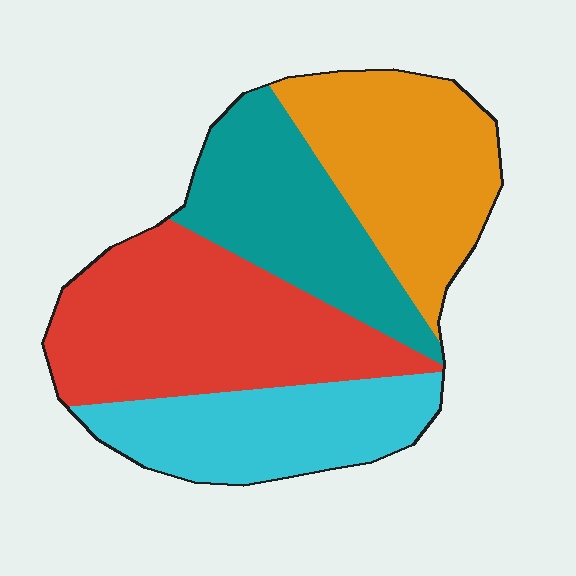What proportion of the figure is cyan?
Cyan covers about 20% of the figure.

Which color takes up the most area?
Red, at roughly 30%.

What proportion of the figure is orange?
Orange takes up about one quarter (1/4) of the figure.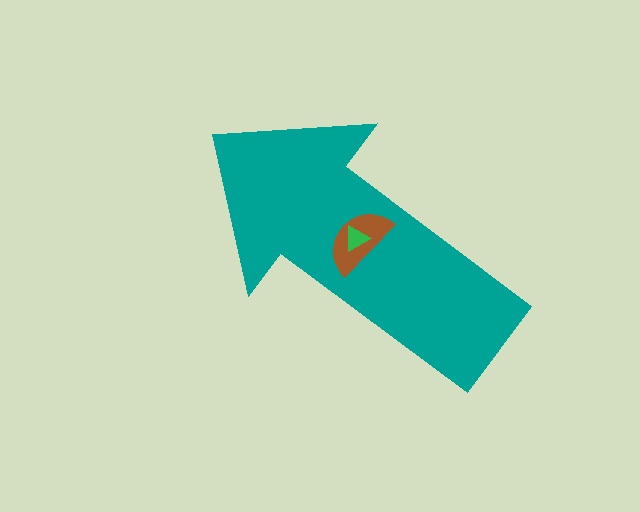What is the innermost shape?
The green triangle.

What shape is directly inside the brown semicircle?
The green triangle.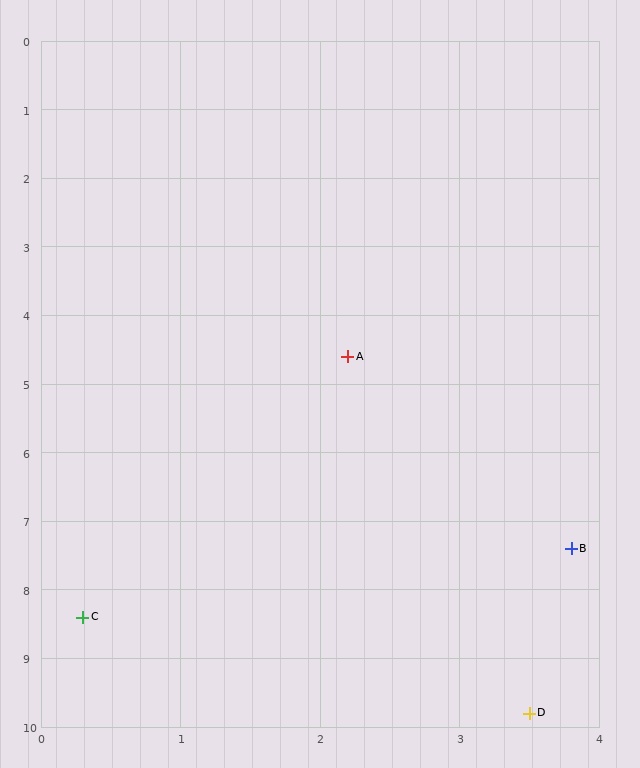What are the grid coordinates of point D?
Point D is at approximately (3.5, 9.8).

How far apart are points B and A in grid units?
Points B and A are about 3.2 grid units apart.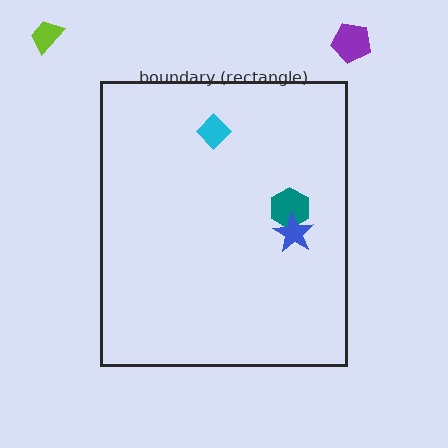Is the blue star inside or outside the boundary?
Inside.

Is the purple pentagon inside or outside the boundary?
Outside.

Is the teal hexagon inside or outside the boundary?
Inside.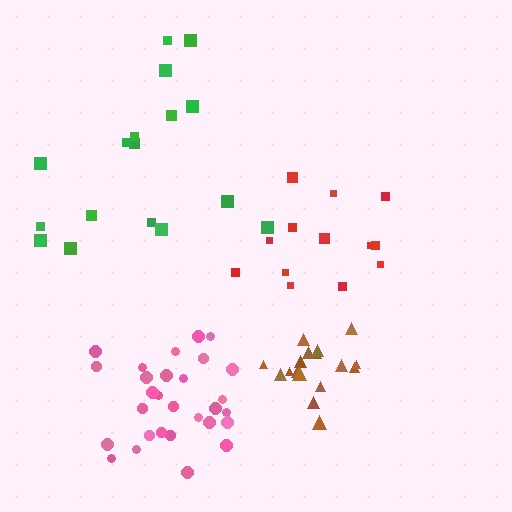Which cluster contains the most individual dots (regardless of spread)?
Pink (29).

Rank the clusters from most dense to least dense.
brown, pink, red, green.